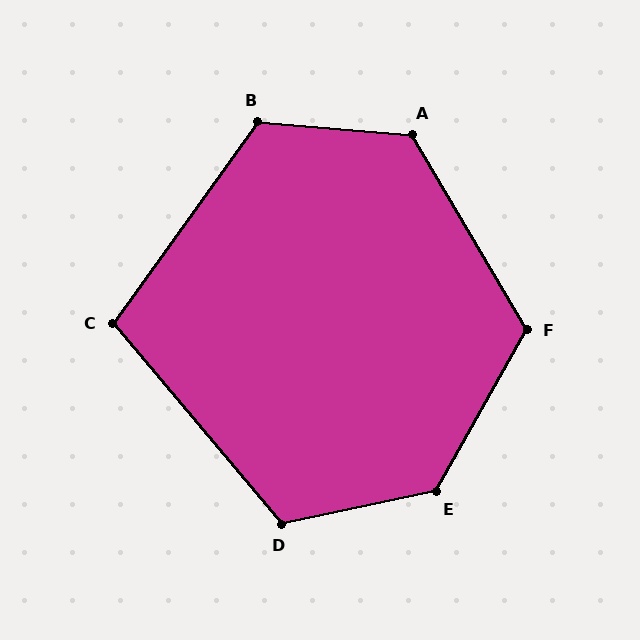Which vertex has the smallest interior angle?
C, at approximately 104 degrees.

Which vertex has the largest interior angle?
E, at approximately 131 degrees.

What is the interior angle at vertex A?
Approximately 125 degrees (obtuse).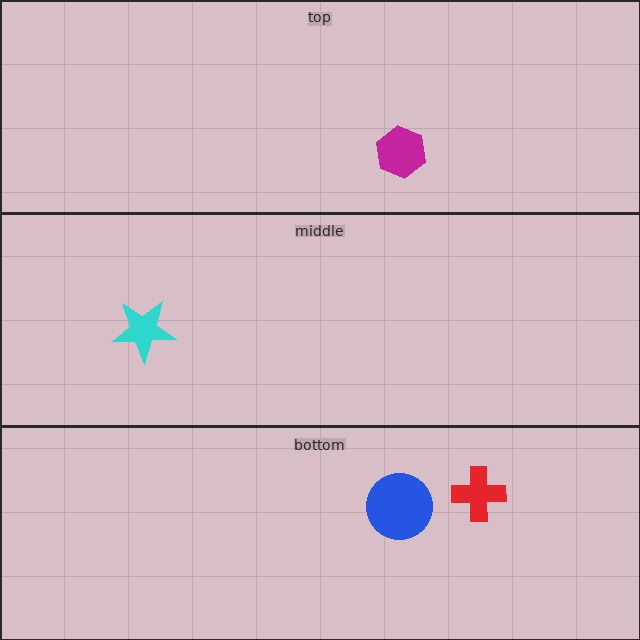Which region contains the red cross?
The bottom region.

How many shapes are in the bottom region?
2.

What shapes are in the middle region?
The cyan star.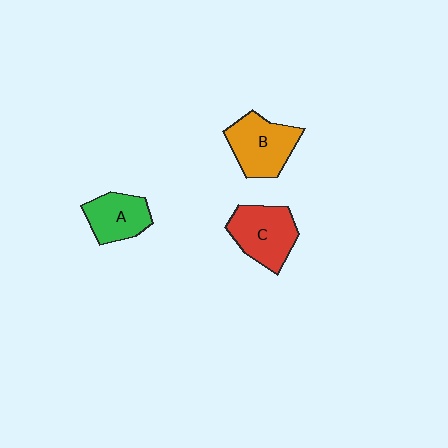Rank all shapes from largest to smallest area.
From largest to smallest: B (orange), C (red), A (green).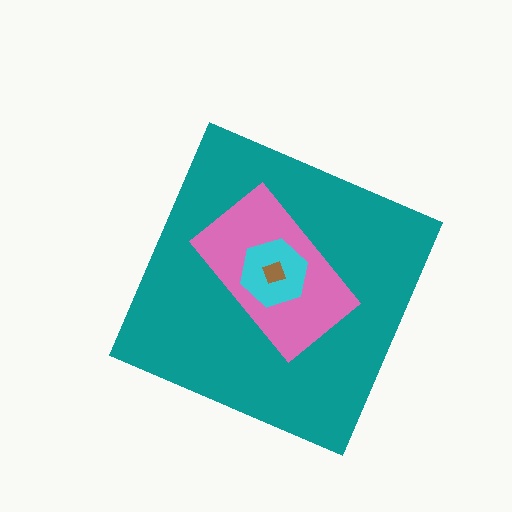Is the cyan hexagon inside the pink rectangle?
Yes.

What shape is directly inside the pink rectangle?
The cyan hexagon.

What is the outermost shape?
The teal diamond.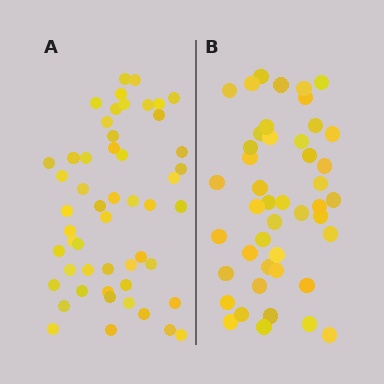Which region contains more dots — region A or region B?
Region A (the left region) has more dots.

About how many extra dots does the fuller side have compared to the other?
Region A has roughly 8 or so more dots than region B.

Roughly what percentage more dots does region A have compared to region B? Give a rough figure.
About 15% more.